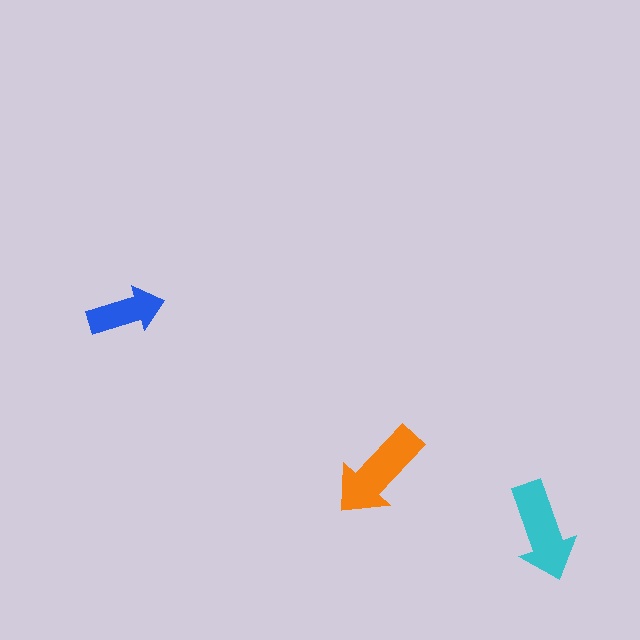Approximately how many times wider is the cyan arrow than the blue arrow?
About 1.5 times wider.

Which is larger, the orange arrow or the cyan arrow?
The orange one.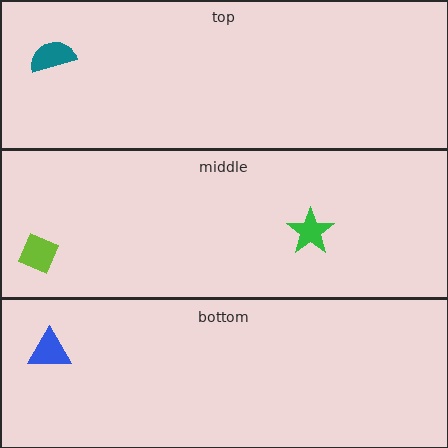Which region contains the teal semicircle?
The top region.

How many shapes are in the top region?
1.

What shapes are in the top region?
The teal semicircle.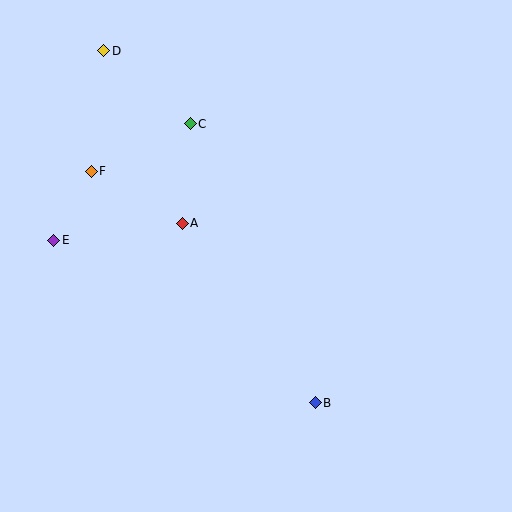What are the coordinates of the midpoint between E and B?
The midpoint between E and B is at (185, 321).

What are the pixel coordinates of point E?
Point E is at (54, 240).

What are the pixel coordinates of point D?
Point D is at (104, 51).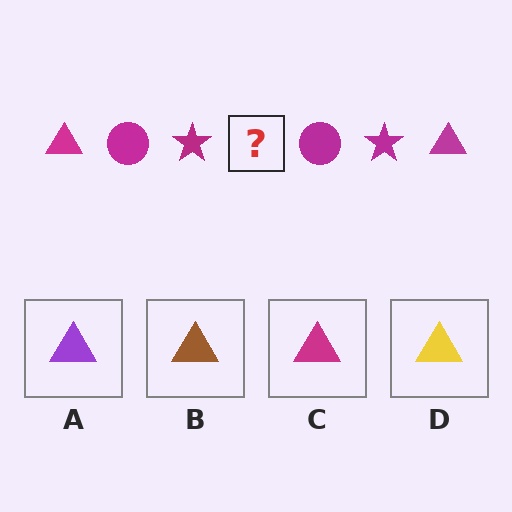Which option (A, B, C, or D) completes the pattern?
C.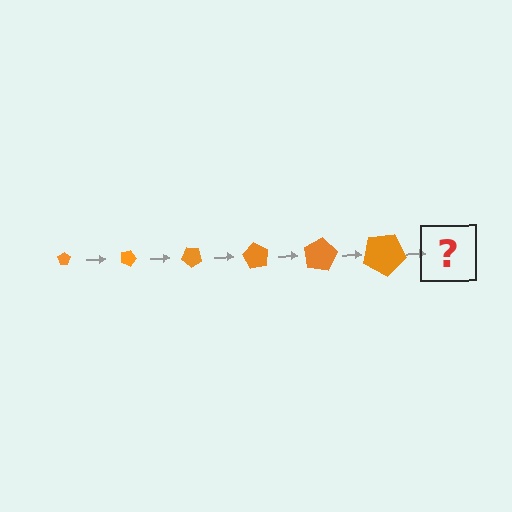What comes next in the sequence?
The next element should be a pentagon, larger than the previous one and rotated 120 degrees from the start.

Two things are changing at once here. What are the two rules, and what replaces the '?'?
The two rules are that the pentagon grows larger each step and it rotates 20 degrees each step. The '?' should be a pentagon, larger than the previous one and rotated 120 degrees from the start.